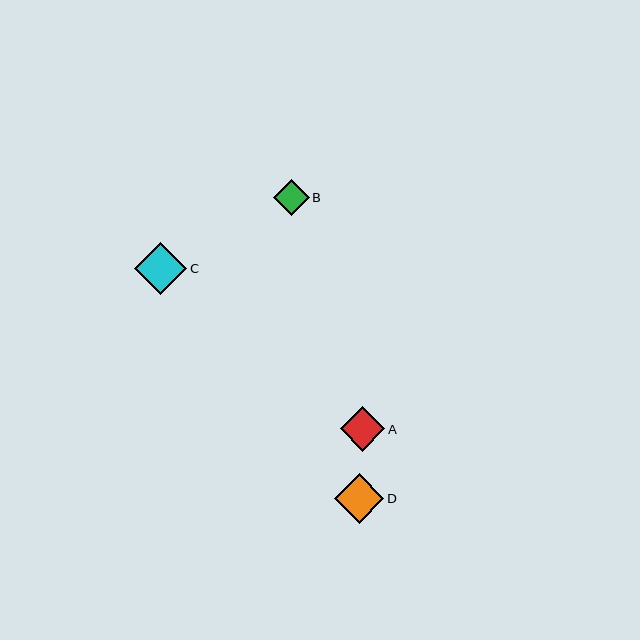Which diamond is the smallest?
Diamond B is the smallest with a size of approximately 35 pixels.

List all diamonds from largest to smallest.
From largest to smallest: C, D, A, B.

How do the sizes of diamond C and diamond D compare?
Diamond C and diamond D are approximately the same size.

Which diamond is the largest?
Diamond C is the largest with a size of approximately 52 pixels.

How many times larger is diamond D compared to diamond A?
Diamond D is approximately 1.1 times the size of diamond A.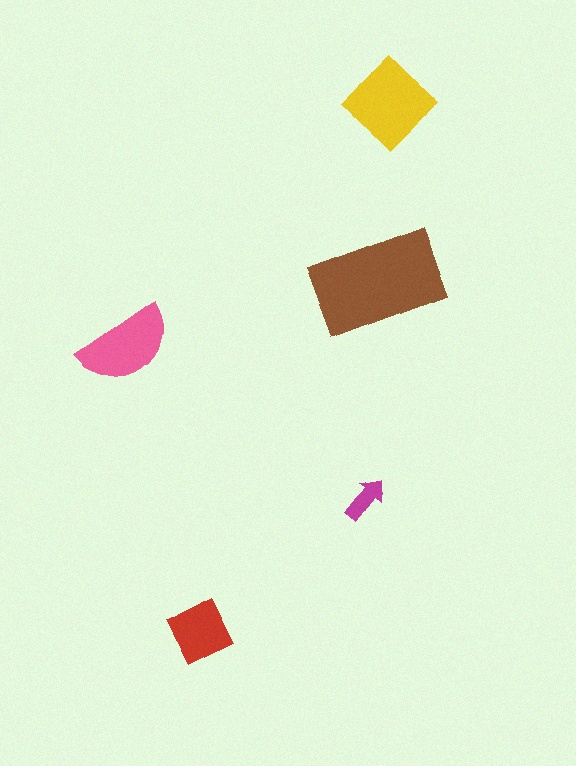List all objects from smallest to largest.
The magenta arrow, the red diamond, the pink semicircle, the yellow diamond, the brown rectangle.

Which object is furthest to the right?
The yellow diamond is rightmost.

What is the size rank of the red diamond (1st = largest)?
4th.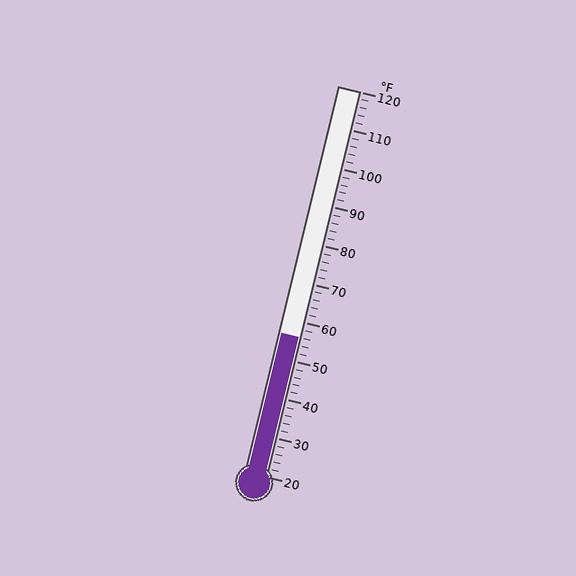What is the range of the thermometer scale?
The thermometer scale ranges from 20°F to 120°F.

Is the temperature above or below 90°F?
The temperature is below 90°F.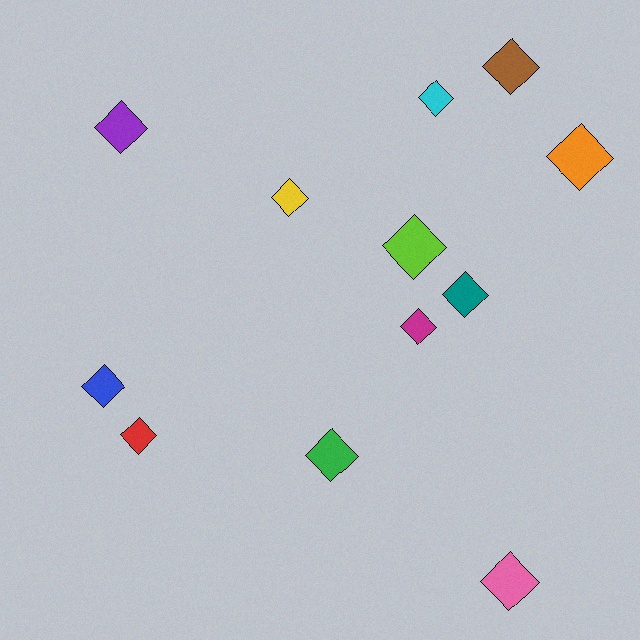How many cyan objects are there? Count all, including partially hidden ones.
There is 1 cyan object.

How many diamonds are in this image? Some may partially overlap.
There are 12 diamonds.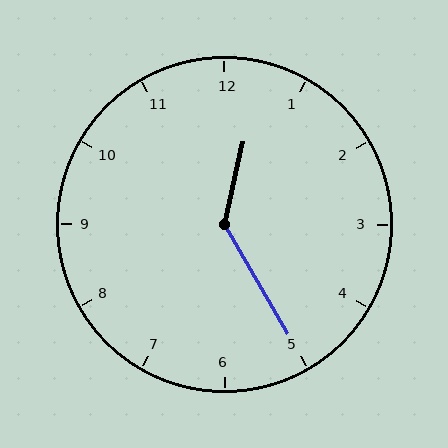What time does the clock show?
12:25.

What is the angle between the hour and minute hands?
Approximately 138 degrees.